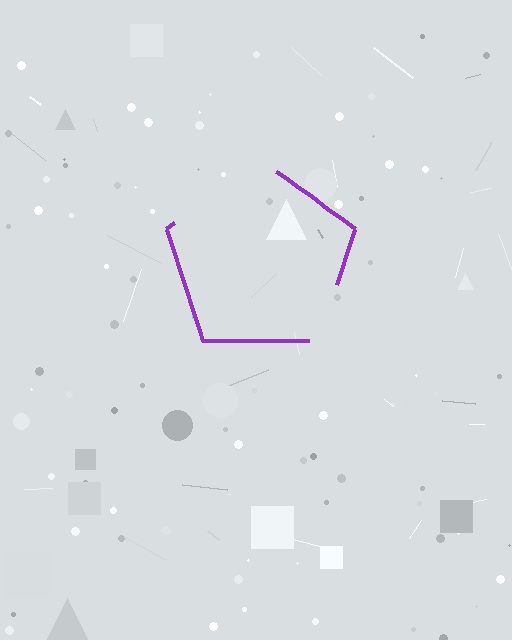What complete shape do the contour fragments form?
The contour fragments form a pentagon.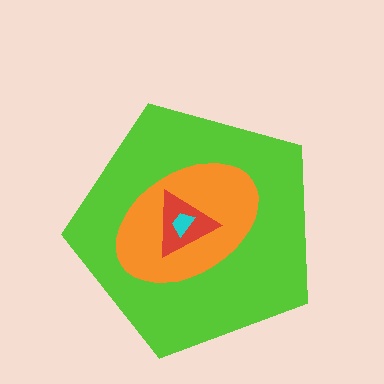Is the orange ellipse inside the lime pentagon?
Yes.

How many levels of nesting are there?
4.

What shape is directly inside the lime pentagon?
The orange ellipse.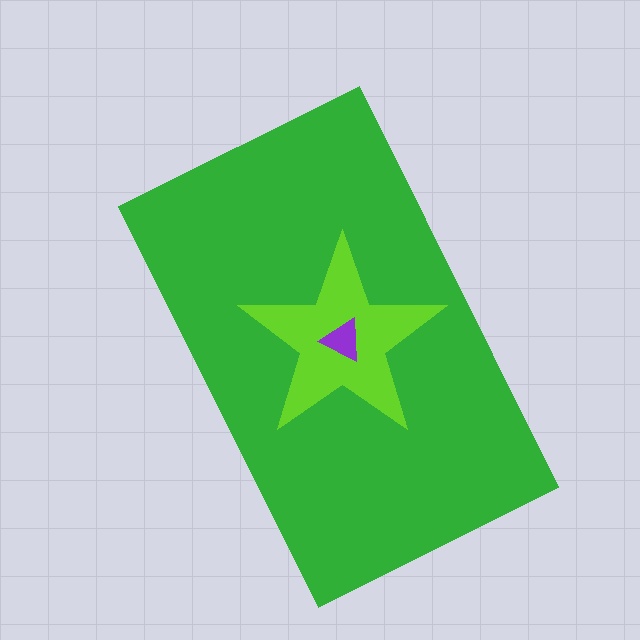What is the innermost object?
The purple triangle.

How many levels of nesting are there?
3.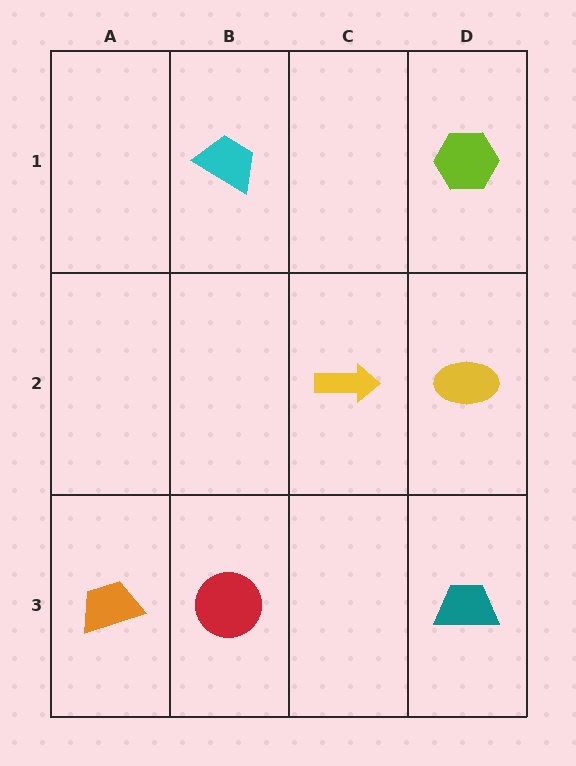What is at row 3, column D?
A teal trapezoid.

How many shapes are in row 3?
3 shapes.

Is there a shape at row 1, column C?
No, that cell is empty.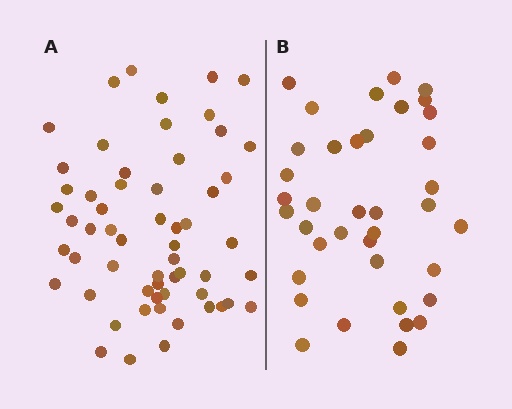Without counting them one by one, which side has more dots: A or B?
Region A (the left region) has more dots.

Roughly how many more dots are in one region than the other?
Region A has approximately 20 more dots than region B.